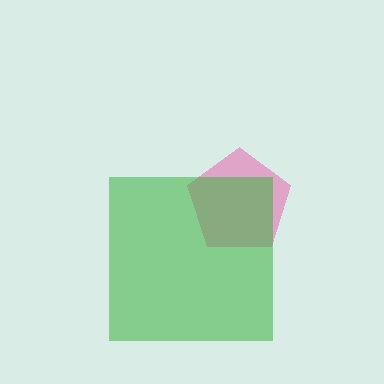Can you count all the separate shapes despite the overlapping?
Yes, there are 2 separate shapes.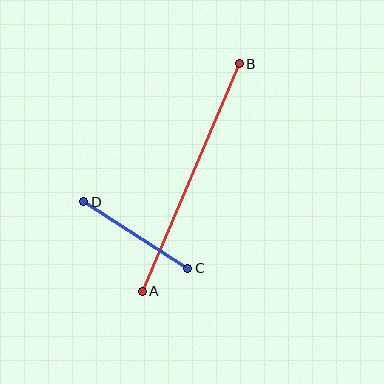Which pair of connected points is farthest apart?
Points A and B are farthest apart.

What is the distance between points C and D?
The distance is approximately 123 pixels.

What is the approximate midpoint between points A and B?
The midpoint is at approximately (191, 177) pixels.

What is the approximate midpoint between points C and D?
The midpoint is at approximately (136, 235) pixels.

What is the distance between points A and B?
The distance is approximately 247 pixels.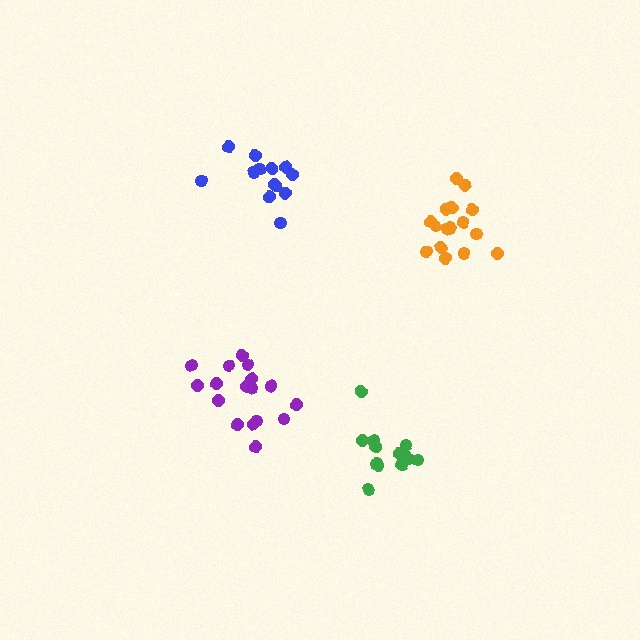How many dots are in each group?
Group 1: 13 dots, Group 2: 17 dots, Group 3: 18 dots, Group 4: 13 dots (61 total).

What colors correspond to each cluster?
The clusters are colored: green, purple, orange, blue.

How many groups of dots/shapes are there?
There are 4 groups.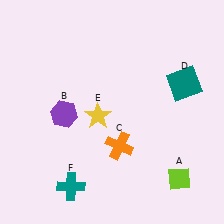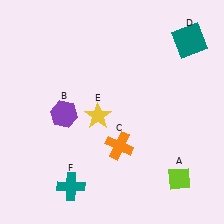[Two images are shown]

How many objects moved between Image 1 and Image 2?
1 object moved between the two images.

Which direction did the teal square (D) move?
The teal square (D) moved up.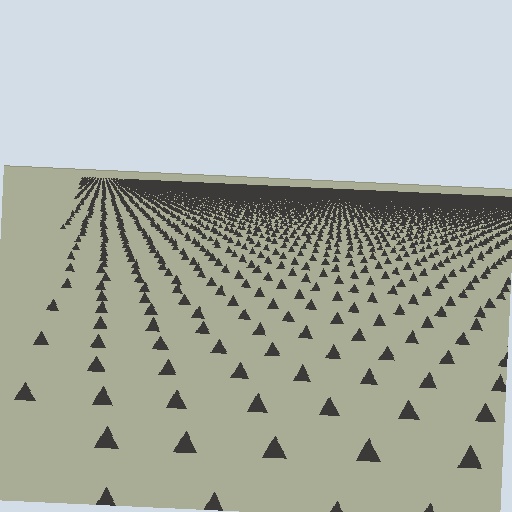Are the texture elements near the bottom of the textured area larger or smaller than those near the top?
Larger. Near the bottom, elements are closer to the viewer and appear at a bigger on-screen size.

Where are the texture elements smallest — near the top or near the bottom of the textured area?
Near the top.